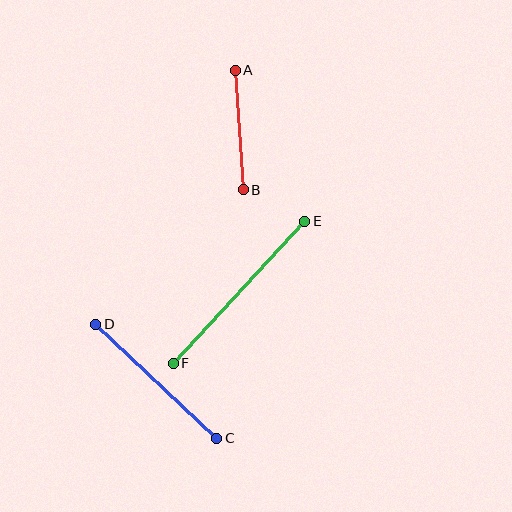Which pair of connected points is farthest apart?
Points E and F are farthest apart.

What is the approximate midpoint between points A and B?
The midpoint is at approximately (239, 130) pixels.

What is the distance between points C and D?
The distance is approximately 166 pixels.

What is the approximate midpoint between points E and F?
The midpoint is at approximately (239, 292) pixels.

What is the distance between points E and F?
The distance is approximately 194 pixels.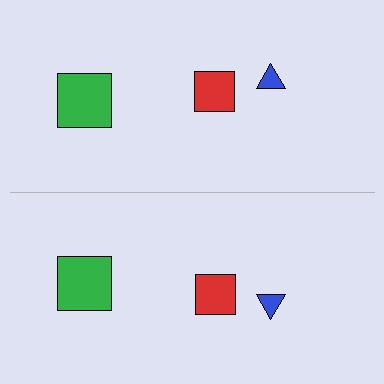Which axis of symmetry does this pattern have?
The pattern has a horizontal axis of symmetry running through the center of the image.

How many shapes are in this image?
There are 6 shapes in this image.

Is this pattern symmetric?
Yes, this pattern has bilateral (reflection) symmetry.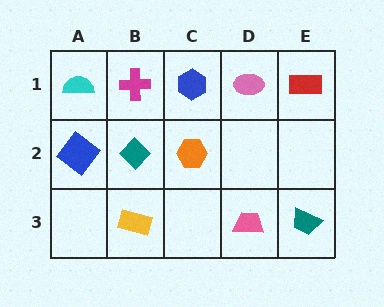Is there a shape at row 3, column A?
No, that cell is empty.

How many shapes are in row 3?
3 shapes.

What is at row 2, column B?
A teal diamond.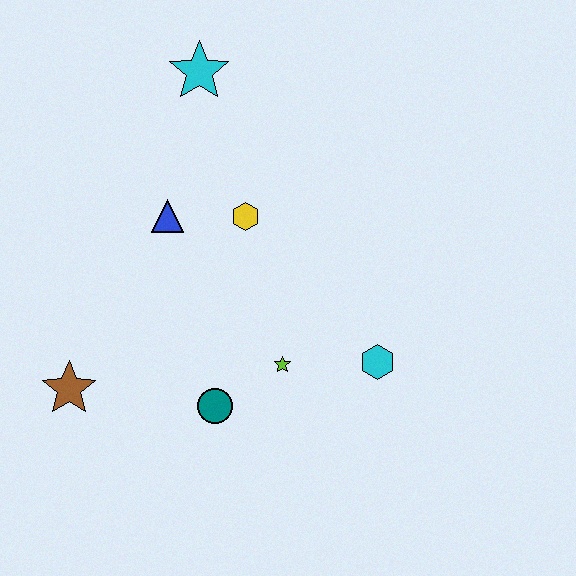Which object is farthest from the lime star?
The cyan star is farthest from the lime star.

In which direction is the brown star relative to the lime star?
The brown star is to the left of the lime star.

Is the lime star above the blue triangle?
No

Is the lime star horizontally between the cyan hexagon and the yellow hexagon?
Yes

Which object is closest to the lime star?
The teal circle is closest to the lime star.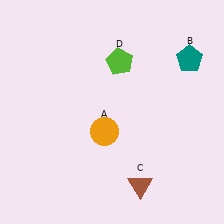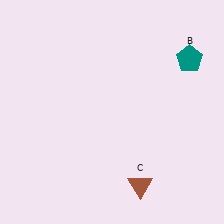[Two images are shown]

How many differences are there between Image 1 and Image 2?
There are 2 differences between the two images.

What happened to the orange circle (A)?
The orange circle (A) was removed in Image 2. It was in the bottom-left area of Image 1.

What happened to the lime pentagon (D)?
The lime pentagon (D) was removed in Image 2. It was in the top-right area of Image 1.